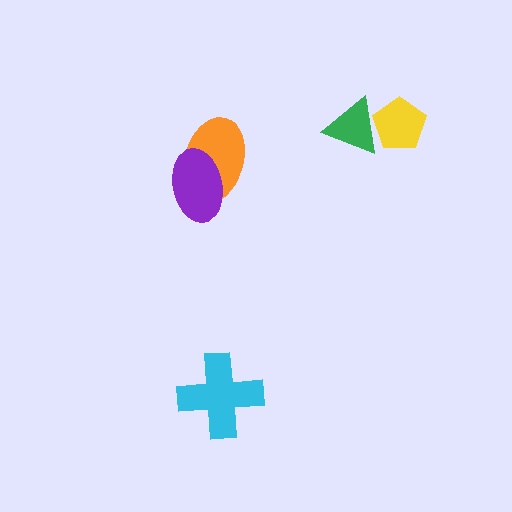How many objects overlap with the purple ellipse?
1 object overlaps with the purple ellipse.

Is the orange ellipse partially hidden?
Yes, it is partially covered by another shape.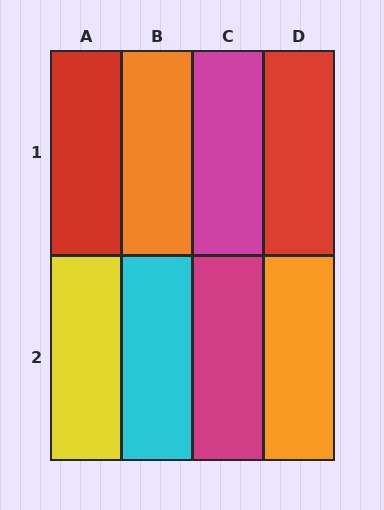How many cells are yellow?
1 cell is yellow.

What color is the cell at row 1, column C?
Magenta.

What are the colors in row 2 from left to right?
Yellow, cyan, magenta, orange.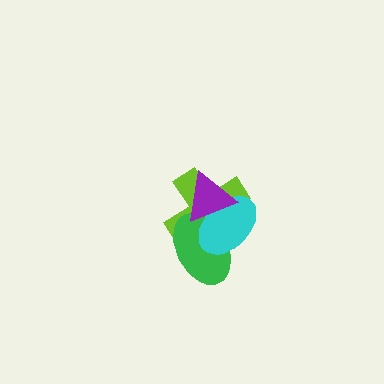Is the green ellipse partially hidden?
Yes, it is partially covered by another shape.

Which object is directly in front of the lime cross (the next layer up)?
The green ellipse is directly in front of the lime cross.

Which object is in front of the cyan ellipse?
The purple triangle is in front of the cyan ellipse.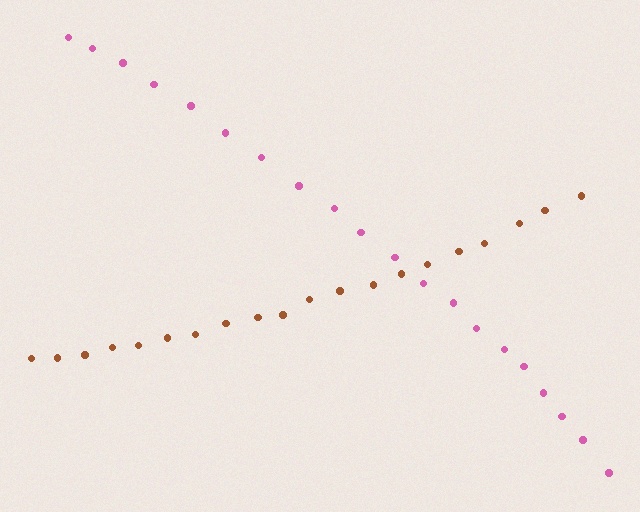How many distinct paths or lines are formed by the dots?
There are 2 distinct paths.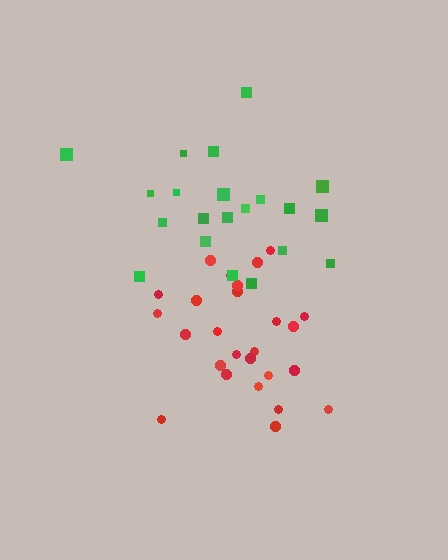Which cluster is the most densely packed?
Red.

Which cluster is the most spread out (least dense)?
Green.